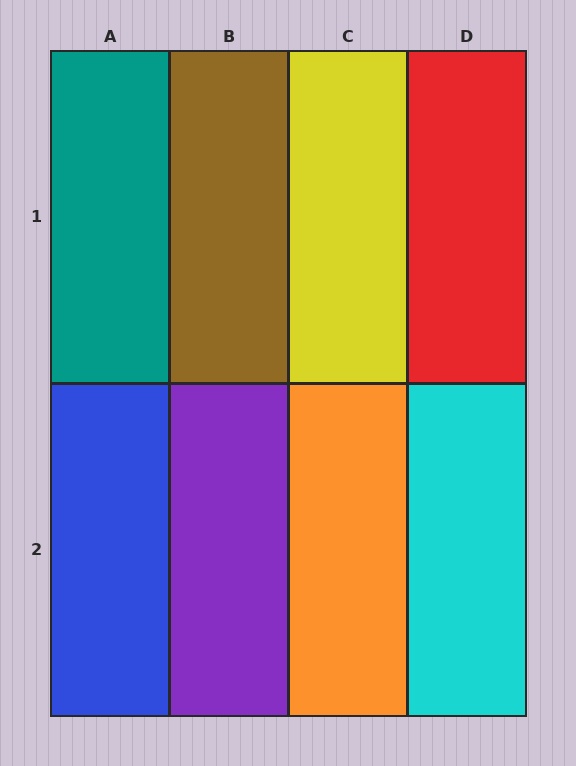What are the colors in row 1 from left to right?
Teal, brown, yellow, red.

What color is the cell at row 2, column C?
Orange.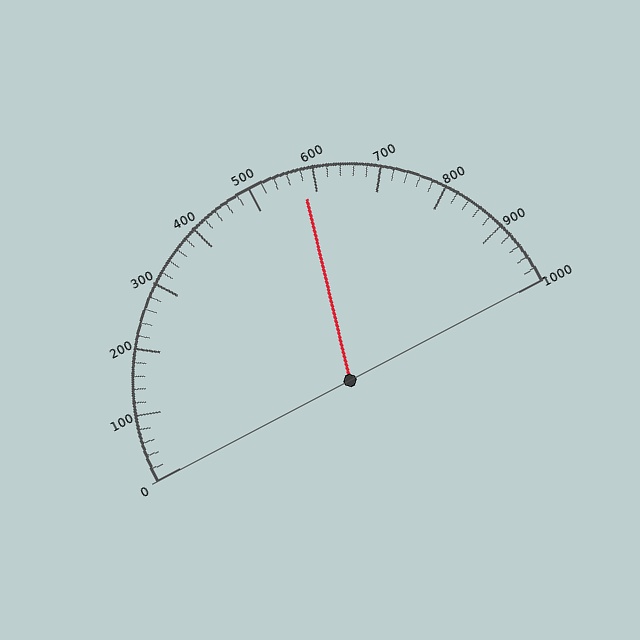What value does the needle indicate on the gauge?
The needle indicates approximately 580.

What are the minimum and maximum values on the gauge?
The gauge ranges from 0 to 1000.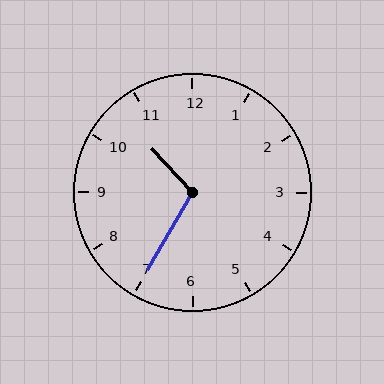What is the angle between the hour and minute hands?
Approximately 108 degrees.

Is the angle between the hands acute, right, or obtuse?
It is obtuse.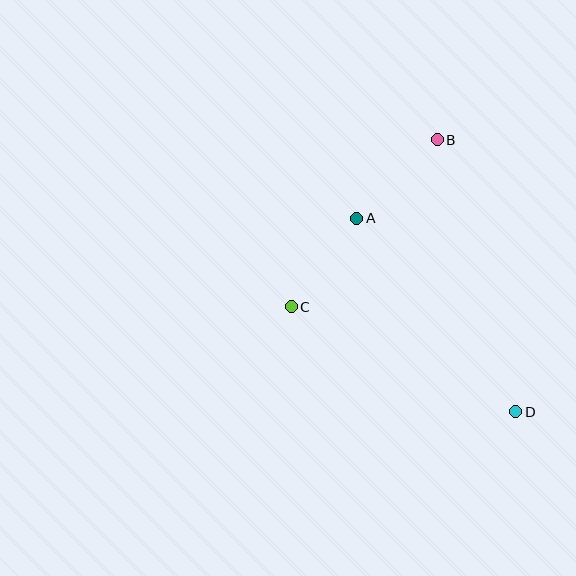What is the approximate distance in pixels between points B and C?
The distance between B and C is approximately 222 pixels.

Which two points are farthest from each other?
Points B and D are farthest from each other.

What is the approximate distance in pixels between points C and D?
The distance between C and D is approximately 248 pixels.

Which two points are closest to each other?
Points A and C are closest to each other.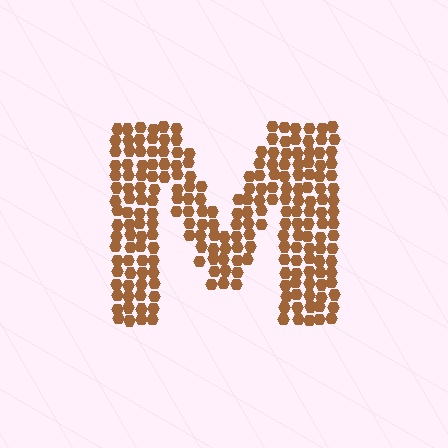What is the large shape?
The large shape is the letter M.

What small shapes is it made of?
It is made of small hexagons.